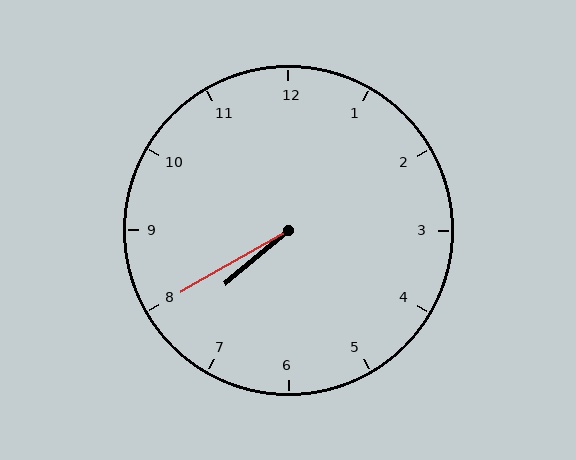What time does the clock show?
7:40.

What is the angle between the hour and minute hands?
Approximately 10 degrees.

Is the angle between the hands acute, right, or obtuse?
It is acute.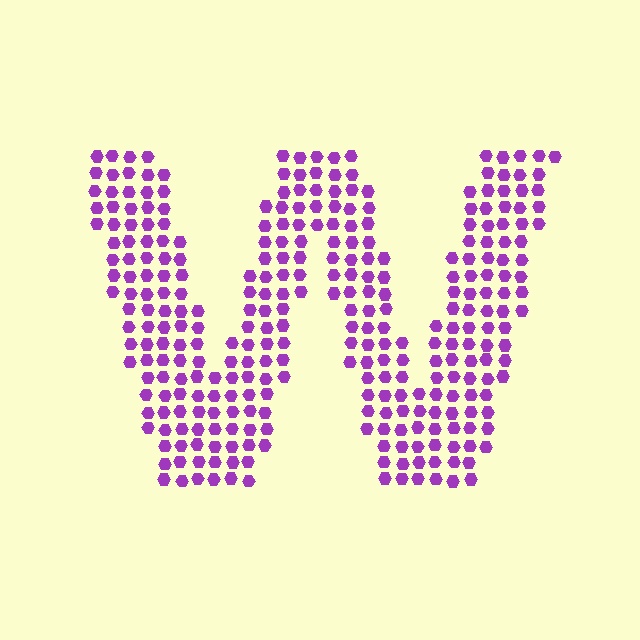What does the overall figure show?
The overall figure shows the letter W.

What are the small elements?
The small elements are hexagons.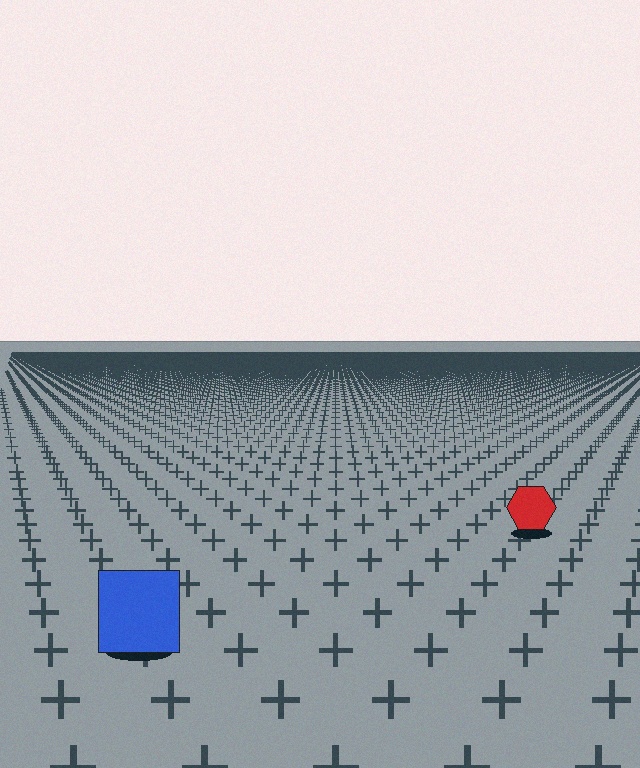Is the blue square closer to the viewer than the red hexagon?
Yes. The blue square is closer — you can tell from the texture gradient: the ground texture is coarser near it.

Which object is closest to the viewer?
The blue square is closest. The texture marks near it are larger and more spread out.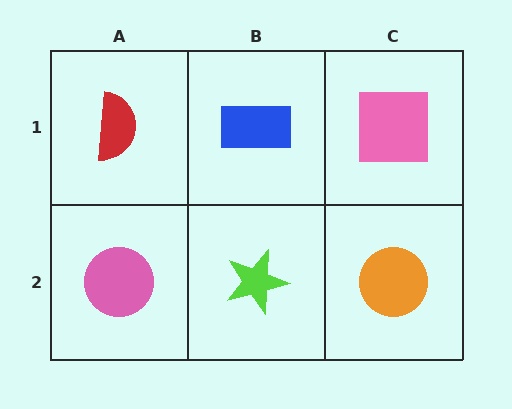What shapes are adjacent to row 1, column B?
A lime star (row 2, column B), a red semicircle (row 1, column A), a pink square (row 1, column C).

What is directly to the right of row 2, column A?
A lime star.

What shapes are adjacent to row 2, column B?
A blue rectangle (row 1, column B), a pink circle (row 2, column A), an orange circle (row 2, column C).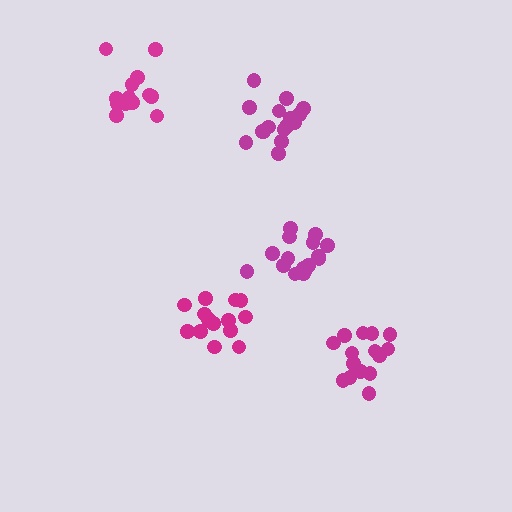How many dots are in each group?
Group 1: 17 dots, Group 2: 14 dots, Group 3: 13 dots, Group 4: 15 dots, Group 5: 16 dots (75 total).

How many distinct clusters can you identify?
There are 5 distinct clusters.